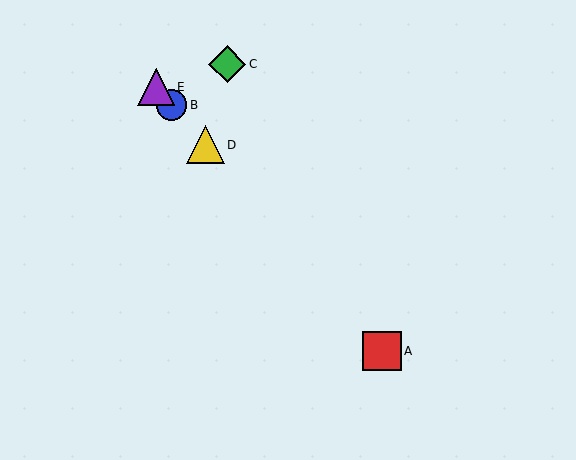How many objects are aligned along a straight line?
4 objects (A, B, D, E) are aligned along a straight line.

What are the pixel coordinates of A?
Object A is at (382, 351).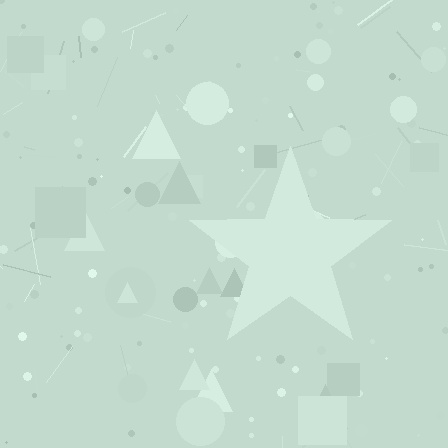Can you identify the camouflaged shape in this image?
The camouflaged shape is a star.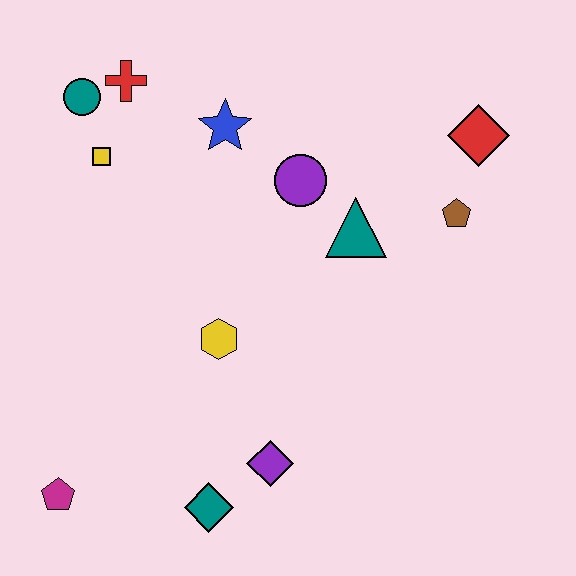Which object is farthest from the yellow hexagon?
The red diamond is farthest from the yellow hexagon.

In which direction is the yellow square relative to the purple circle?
The yellow square is to the left of the purple circle.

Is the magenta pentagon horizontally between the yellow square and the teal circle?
No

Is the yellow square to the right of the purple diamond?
No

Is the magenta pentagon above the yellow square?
No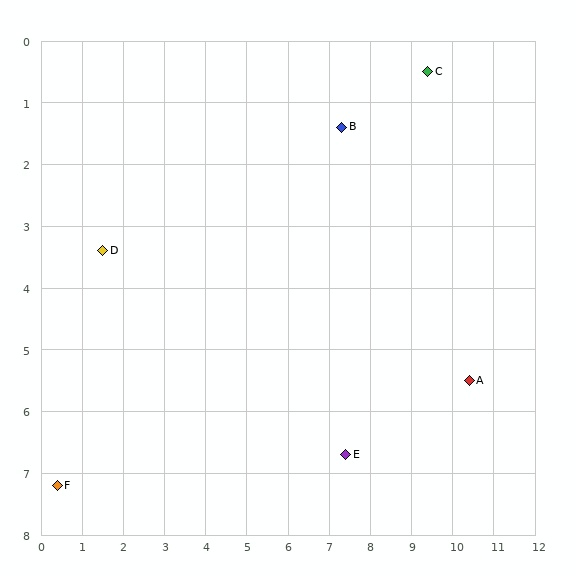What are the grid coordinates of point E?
Point E is at approximately (7.4, 6.7).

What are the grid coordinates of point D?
Point D is at approximately (1.5, 3.4).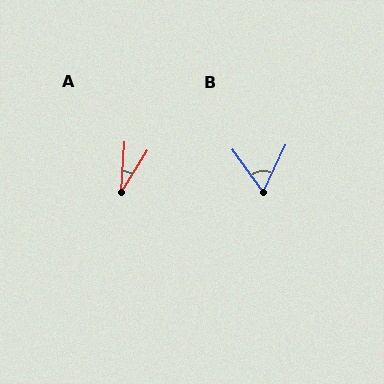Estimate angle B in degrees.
Approximately 61 degrees.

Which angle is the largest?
B, at approximately 61 degrees.